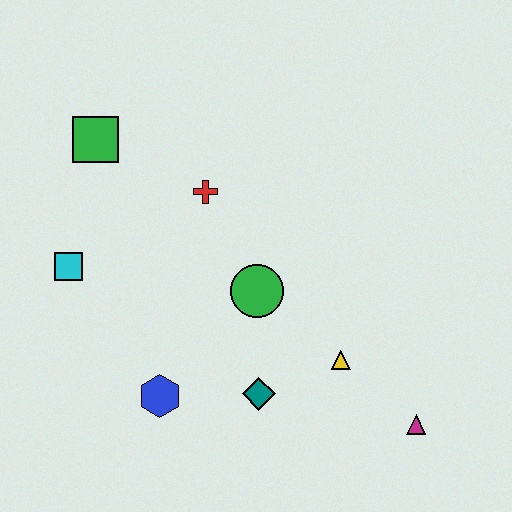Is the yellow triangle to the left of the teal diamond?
No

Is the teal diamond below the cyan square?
Yes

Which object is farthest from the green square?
The magenta triangle is farthest from the green square.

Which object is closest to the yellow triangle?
The teal diamond is closest to the yellow triangle.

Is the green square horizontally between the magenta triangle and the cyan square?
Yes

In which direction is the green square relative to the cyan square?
The green square is above the cyan square.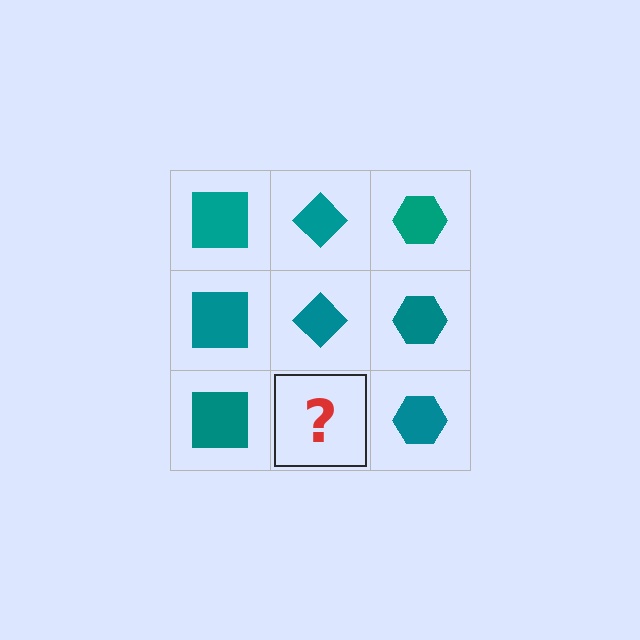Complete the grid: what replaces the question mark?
The question mark should be replaced with a teal diamond.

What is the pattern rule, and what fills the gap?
The rule is that each column has a consistent shape. The gap should be filled with a teal diamond.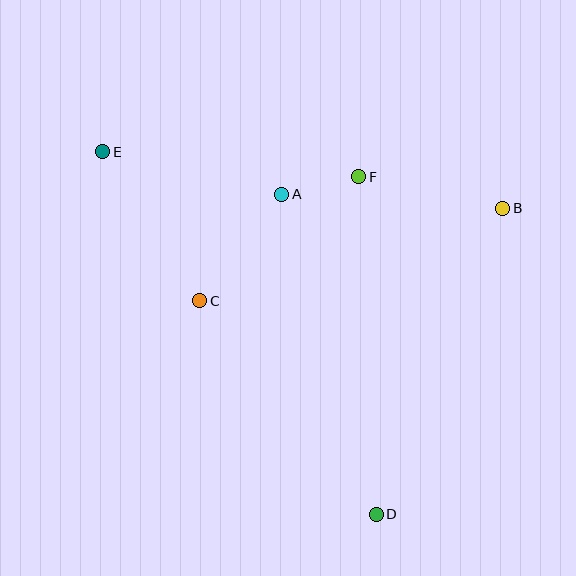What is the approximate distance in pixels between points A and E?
The distance between A and E is approximately 184 pixels.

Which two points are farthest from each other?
Points D and E are farthest from each other.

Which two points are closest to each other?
Points A and F are closest to each other.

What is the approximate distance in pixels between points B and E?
The distance between B and E is approximately 404 pixels.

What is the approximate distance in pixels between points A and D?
The distance between A and D is approximately 334 pixels.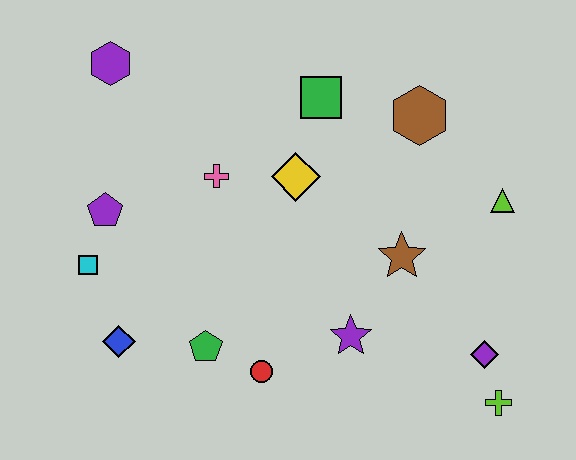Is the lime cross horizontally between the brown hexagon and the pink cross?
No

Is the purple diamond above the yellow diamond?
No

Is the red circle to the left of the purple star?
Yes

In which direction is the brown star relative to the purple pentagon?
The brown star is to the right of the purple pentagon.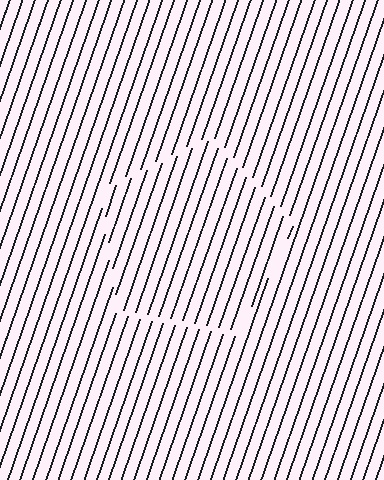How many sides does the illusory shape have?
5 sides — the line-ends trace a pentagon.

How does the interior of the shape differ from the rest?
The interior of the shape contains the same grating, shifted by half a period — the contour is defined by the phase discontinuity where line-ends from the inner and outer gratings abut.